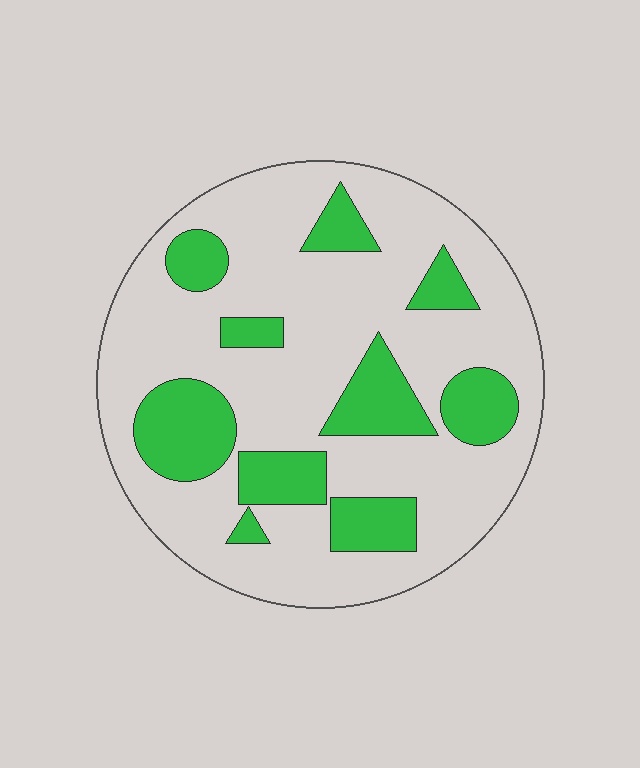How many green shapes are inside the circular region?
10.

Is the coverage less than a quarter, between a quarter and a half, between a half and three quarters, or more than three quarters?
Between a quarter and a half.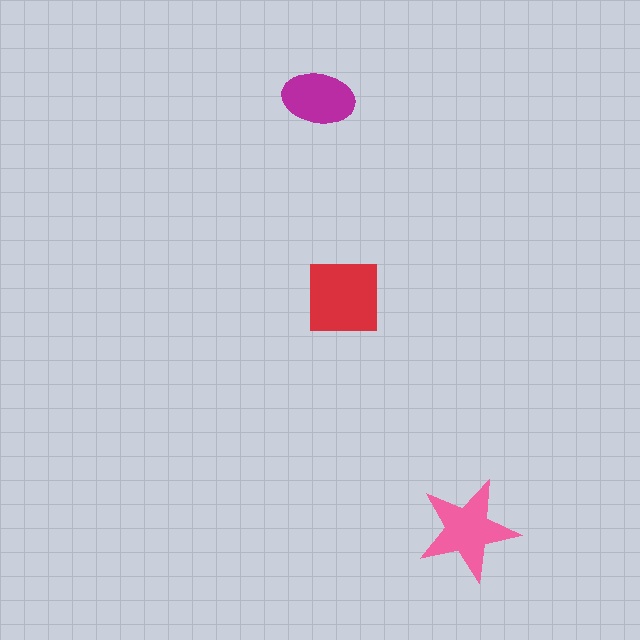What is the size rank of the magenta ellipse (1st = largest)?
3rd.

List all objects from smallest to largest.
The magenta ellipse, the pink star, the red square.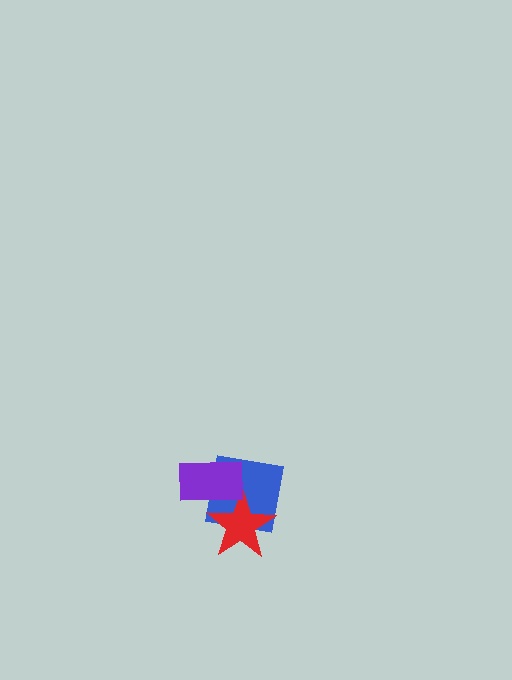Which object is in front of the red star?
The purple rectangle is in front of the red star.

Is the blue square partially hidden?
Yes, it is partially covered by another shape.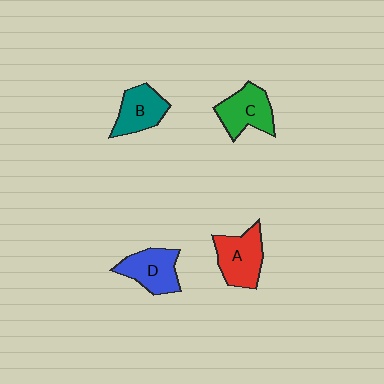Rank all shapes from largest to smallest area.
From largest to smallest: A (red), C (green), D (blue), B (teal).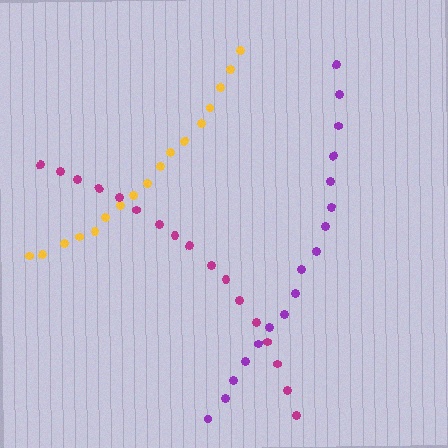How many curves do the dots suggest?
There are 3 distinct paths.